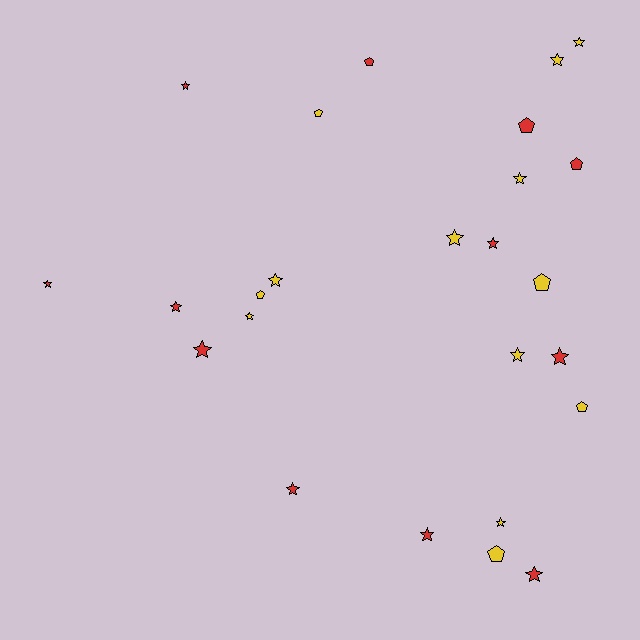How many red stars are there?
There are 9 red stars.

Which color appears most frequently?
Yellow, with 13 objects.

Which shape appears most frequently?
Star, with 17 objects.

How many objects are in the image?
There are 25 objects.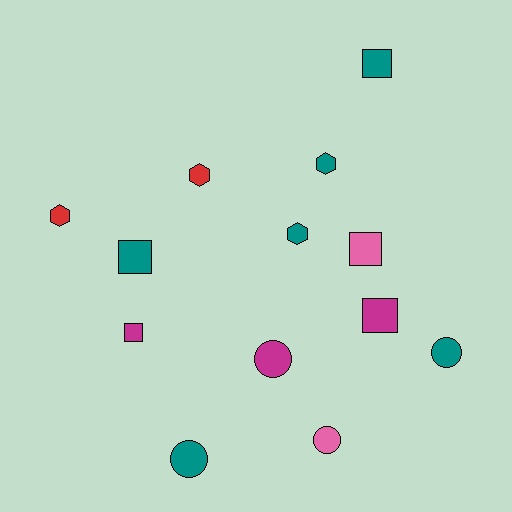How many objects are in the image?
There are 13 objects.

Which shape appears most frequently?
Square, with 5 objects.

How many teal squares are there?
There are 2 teal squares.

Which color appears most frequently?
Teal, with 6 objects.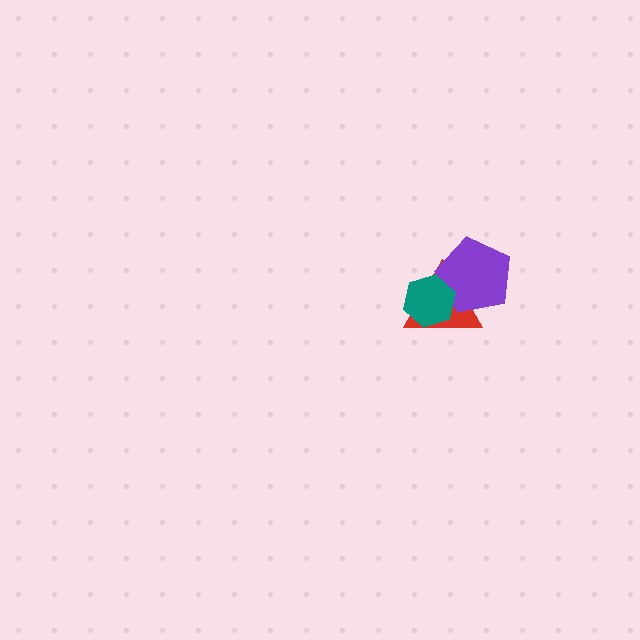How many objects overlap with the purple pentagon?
2 objects overlap with the purple pentagon.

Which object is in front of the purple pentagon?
The teal hexagon is in front of the purple pentagon.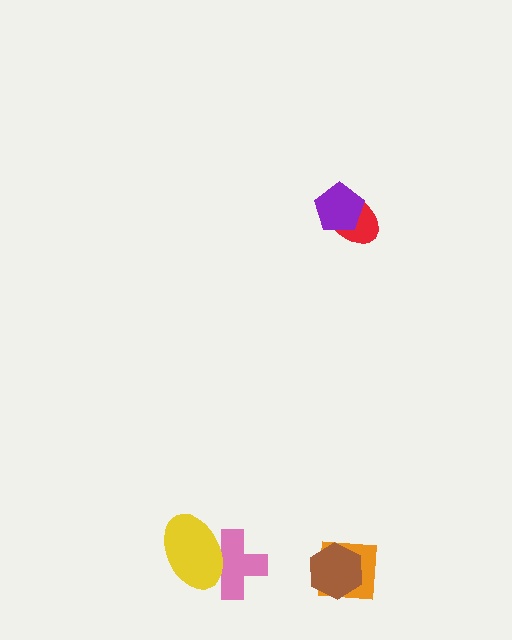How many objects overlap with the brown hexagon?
1 object overlaps with the brown hexagon.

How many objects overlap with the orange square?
1 object overlaps with the orange square.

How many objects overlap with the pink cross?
1 object overlaps with the pink cross.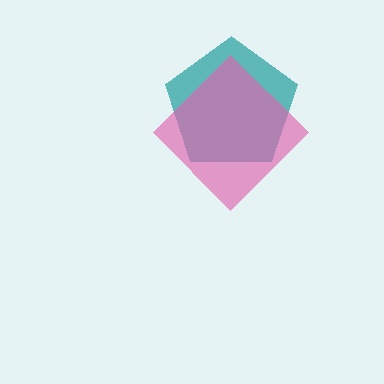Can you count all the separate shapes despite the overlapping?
Yes, there are 2 separate shapes.